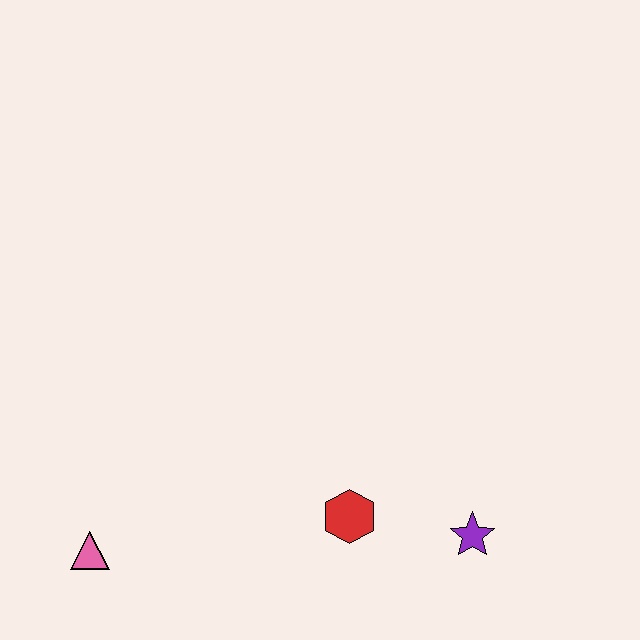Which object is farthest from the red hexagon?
The pink triangle is farthest from the red hexagon.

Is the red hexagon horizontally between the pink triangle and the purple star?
Yes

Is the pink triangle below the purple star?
Yes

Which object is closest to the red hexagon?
The purple star is closest to the red hexagon.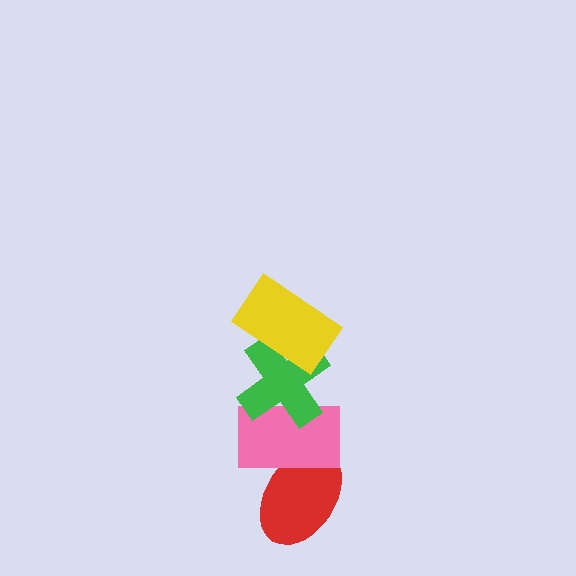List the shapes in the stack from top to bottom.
From top to bottom: the yellow rectangle, the green cross, the pink rectangle, the red ellipse.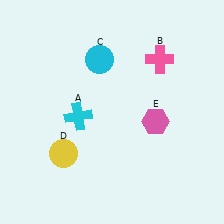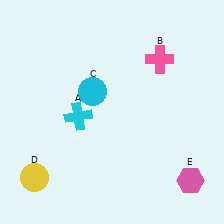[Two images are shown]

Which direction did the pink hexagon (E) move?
The pink hexagon (E) moved down.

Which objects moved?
The objects that moved are: the cyan circle (C), the yellow circle (D), the pink hexagon (E).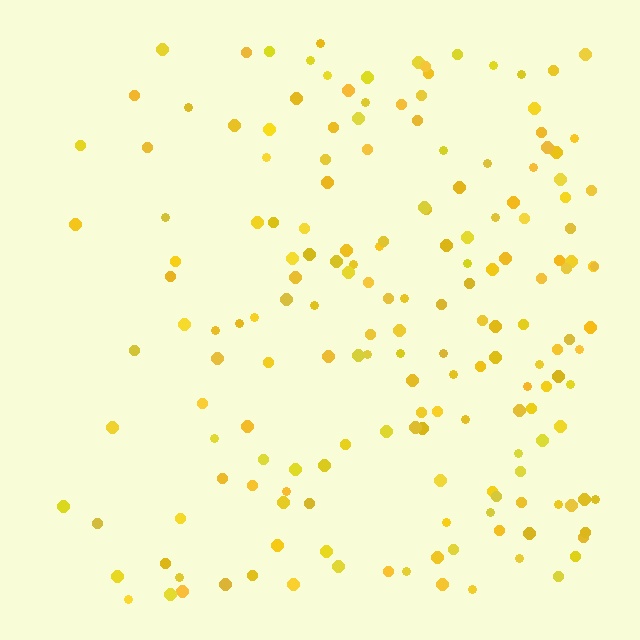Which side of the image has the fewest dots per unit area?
The left.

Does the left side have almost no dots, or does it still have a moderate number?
Still a moderate number, just noticeably fewer than the right.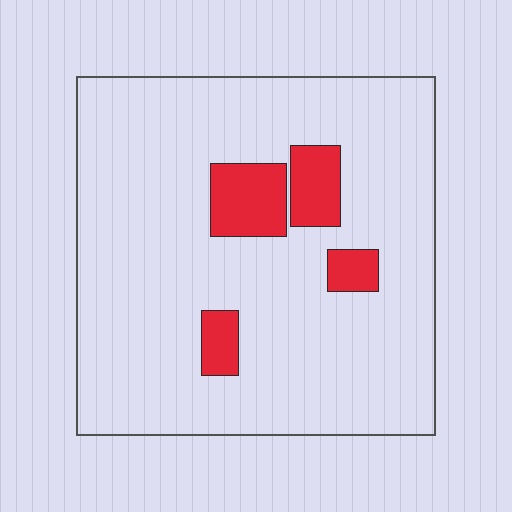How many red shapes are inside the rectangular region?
4.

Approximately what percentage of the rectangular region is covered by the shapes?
Approximately 10%.